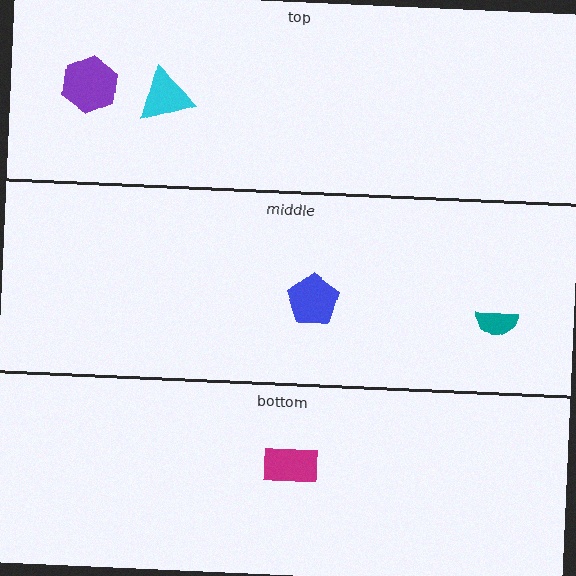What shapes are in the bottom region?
The magenta rectangle.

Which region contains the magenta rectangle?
The bottom region.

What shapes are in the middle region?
The blue pentagon, the teal semicircle.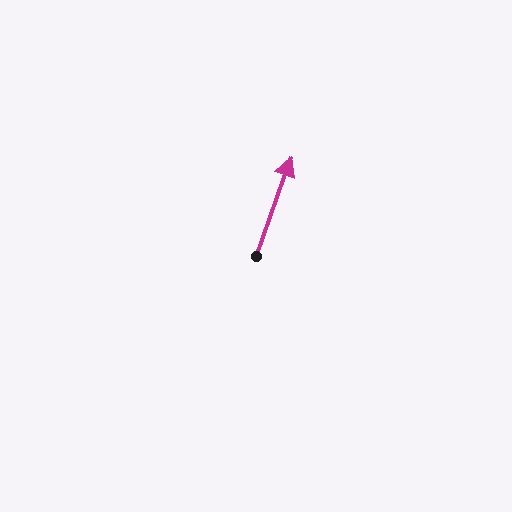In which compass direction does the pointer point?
North.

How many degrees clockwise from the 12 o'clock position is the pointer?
Approximately 20 degrees.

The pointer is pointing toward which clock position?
Roughly 1 o'clock.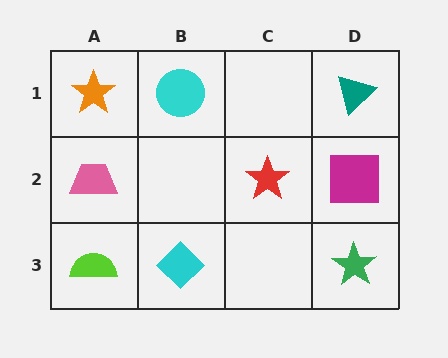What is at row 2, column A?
A pink trapezoid.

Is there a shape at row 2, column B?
No, that cell is empty.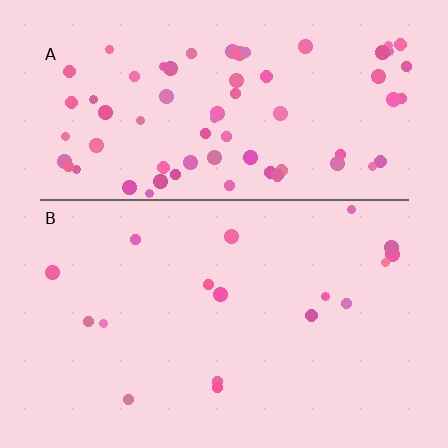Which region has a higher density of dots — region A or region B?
A (the top).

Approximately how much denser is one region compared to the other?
Approximately 4.0× — region A over region B.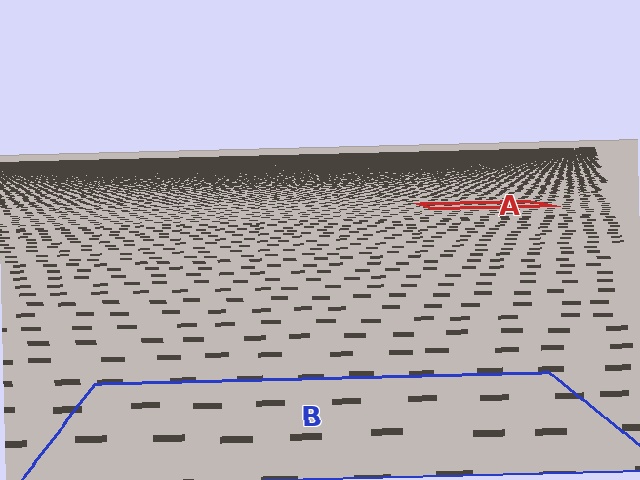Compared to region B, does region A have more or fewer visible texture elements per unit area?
Region A has more texture elements per unit area — they are packed more densely because it is farther away.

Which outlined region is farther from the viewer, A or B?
Region A is farther from the viewer — the texture elements inside it appear smaller and more densely packed.